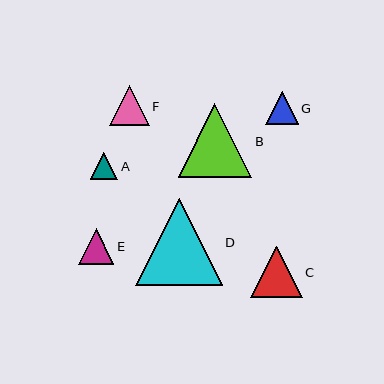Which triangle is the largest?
Triangle D is the largest with a size of approximately 87 pixels.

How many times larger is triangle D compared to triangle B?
Triangle D is approximately 1.2 times the size of triangle B.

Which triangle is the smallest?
Triangle A is the smallest with a size of approximately 28 pixels.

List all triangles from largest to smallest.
From largest to smallest: D, B, C, F, E, G, A.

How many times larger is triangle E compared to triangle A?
Triangle E is approximately 1.3 times the size of triangle A.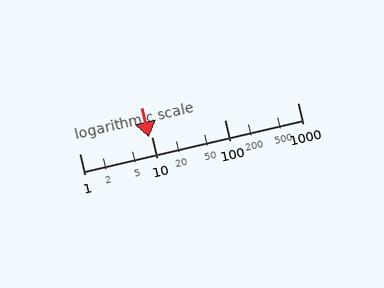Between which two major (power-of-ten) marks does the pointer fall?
The pointer is between 1 and 10.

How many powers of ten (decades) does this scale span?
The scale spans 3 decades, from 1 to 1000.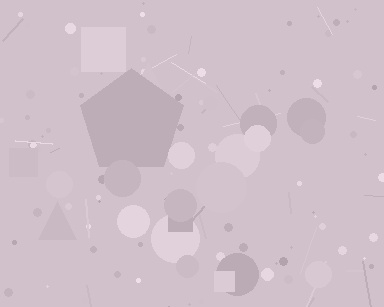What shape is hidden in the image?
A pentagon is hidden in the image.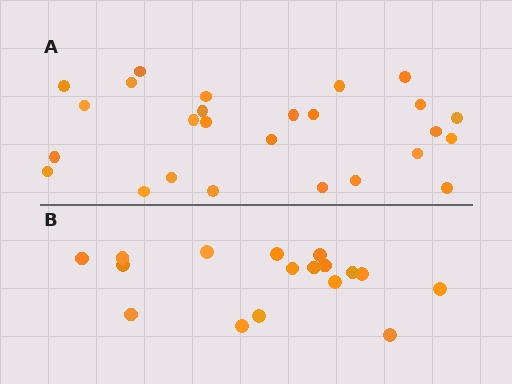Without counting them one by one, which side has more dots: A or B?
Region A (the top region) has more dots.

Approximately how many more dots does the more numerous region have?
Region A has roughly 8 or so more dots than region B.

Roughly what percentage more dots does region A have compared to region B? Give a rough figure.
About 55% more.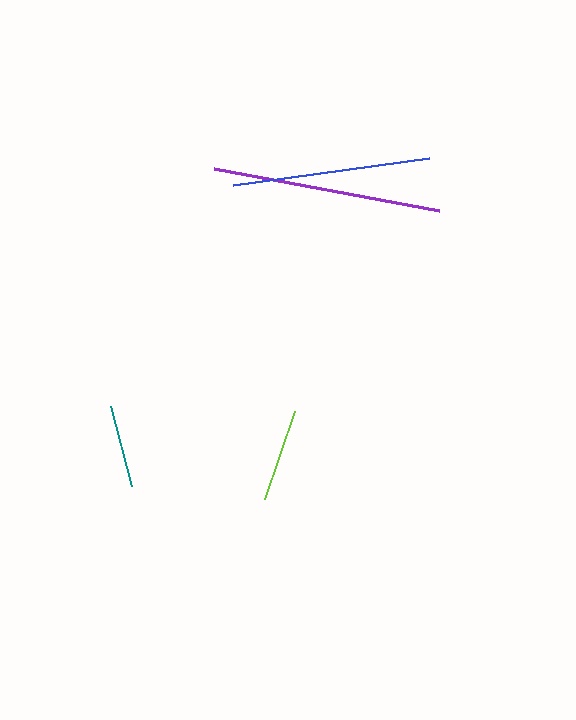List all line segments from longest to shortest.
From longest to shortest: purple, blue, lime, teal.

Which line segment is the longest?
The purple line is the longest at approximately 229 pixels.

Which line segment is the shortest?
The teal line is the shortest at approximately 83 pixels.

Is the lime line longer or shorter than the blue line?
The blue line is longer than the lime line.